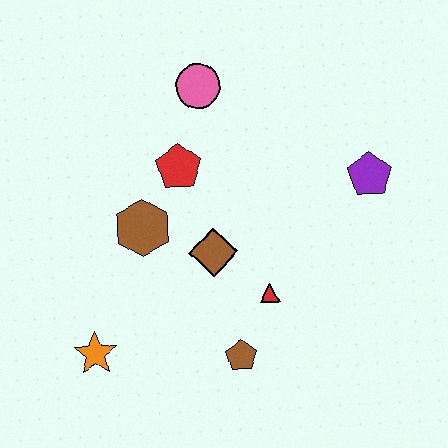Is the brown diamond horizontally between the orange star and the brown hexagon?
No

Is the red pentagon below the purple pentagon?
No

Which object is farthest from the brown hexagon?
The purple pentagon is farthest from the brown hexagon.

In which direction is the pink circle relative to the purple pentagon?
The pink circle is to the left of the purple pentagon.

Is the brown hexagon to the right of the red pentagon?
No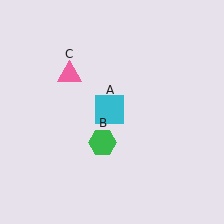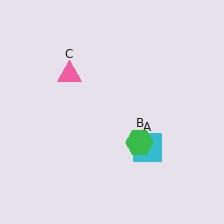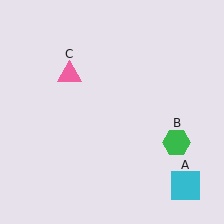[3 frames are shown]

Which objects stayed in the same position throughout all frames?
Pink triangle (object C) remained stationary.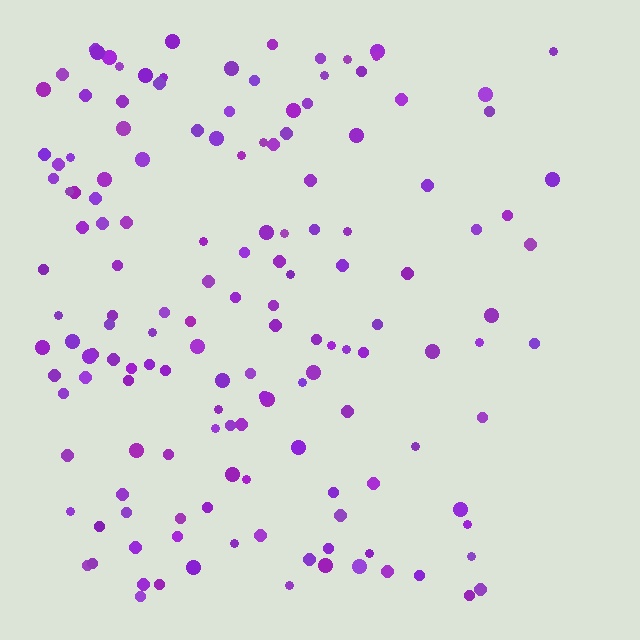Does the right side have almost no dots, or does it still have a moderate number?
Still a moderate number, just noticeably fewer than the left.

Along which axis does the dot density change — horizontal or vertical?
Horizontal.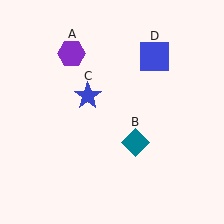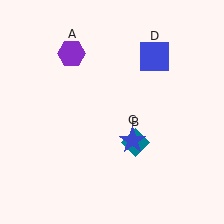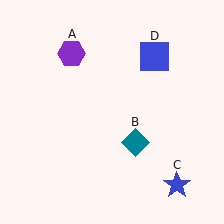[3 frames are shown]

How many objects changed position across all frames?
1 object changed position: blue star (object C).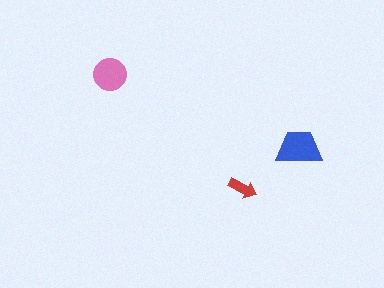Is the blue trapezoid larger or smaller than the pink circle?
Larger.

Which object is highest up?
The pink circle is topmost.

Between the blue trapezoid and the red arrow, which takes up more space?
The blue trapezoid.